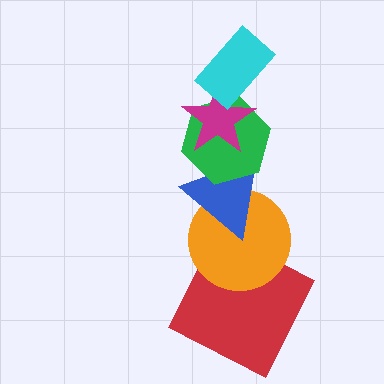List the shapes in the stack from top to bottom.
From top to bottom: the cyan rectangle, the magenta star, the green hexagon, the blue triangle, the orange circle, the red square.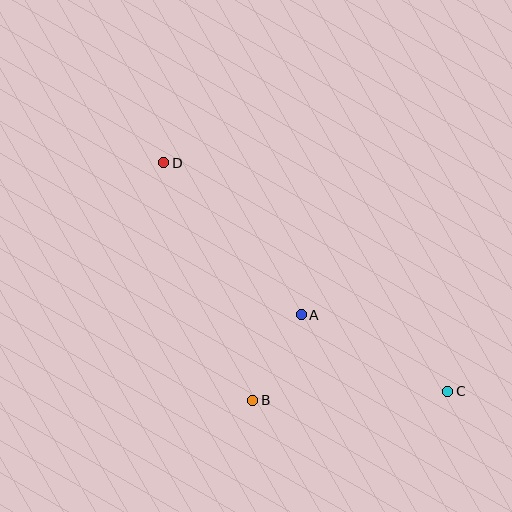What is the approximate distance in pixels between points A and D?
The distance between A and D is approximately 205 pixels.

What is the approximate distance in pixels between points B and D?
The distance between B and D is approximately 254 pixels.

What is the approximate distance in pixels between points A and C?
The distance between A and C is approximately 165 pixels.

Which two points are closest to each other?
Points A and B are closest to each other.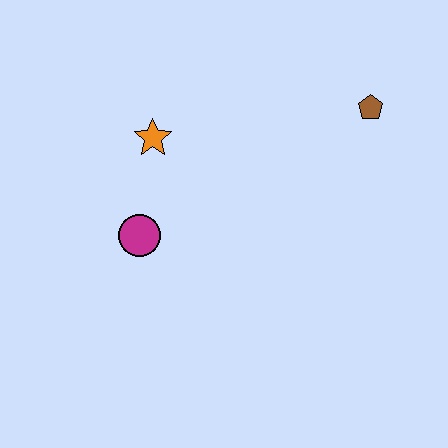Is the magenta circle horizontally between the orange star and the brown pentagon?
No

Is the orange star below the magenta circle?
No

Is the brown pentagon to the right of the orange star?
Yes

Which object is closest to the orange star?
The magenta circle is closest to the orange star.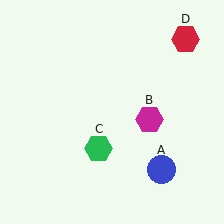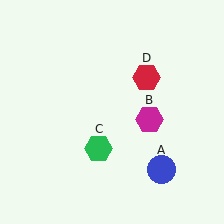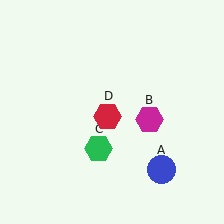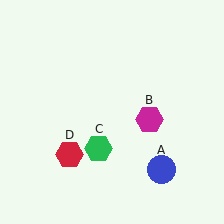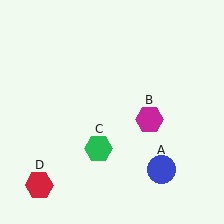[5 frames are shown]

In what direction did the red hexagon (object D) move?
The red hexagon (object D) moved down and to the left.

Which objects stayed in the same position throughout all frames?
Blue circle (object A) and magenta hexagon (object B) and green hexagon (object C) remained stationary.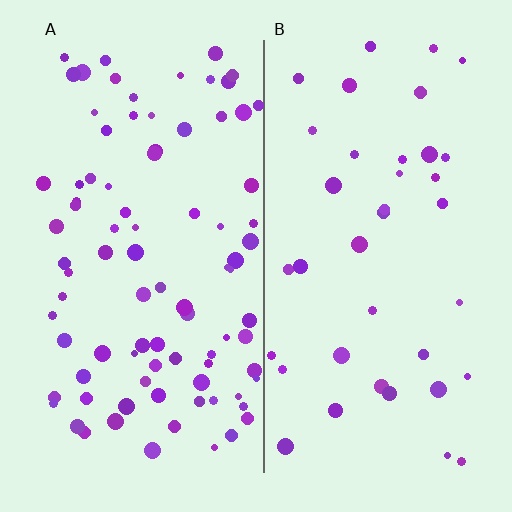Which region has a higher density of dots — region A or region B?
A (the left).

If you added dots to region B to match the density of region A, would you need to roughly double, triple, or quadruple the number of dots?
Approximately double.